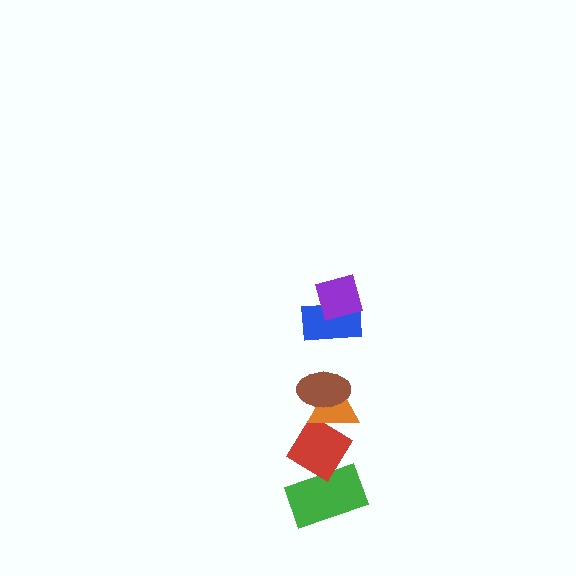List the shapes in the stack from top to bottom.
From top to bottom: the purple diamond, the blue rectangle, the brown ellipse, the orange triangle, the red diamond, the green rectangle.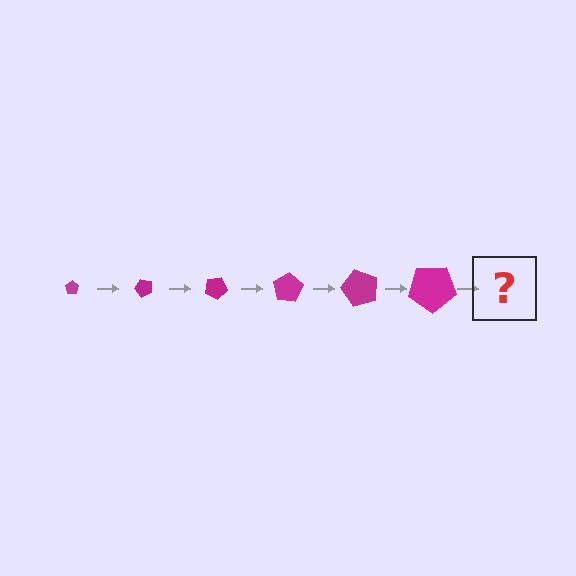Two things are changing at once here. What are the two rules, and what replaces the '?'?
The two rules are that the pentagon grows larger each step and it rotates 50 degrees each step. The '?' should be a pentagon, larger than the previous one and rotated 300 degrees from the start.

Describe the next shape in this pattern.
It should be a pentagon, larger than the previous one and rotated 300 degrees from the start.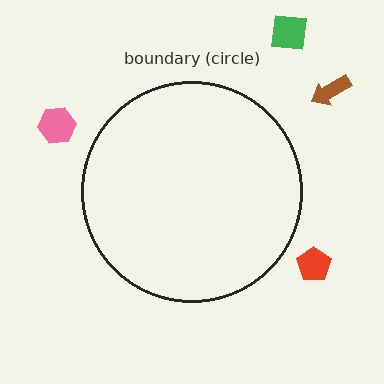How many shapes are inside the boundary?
0 inside, 4 outside.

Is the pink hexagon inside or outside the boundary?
Outside.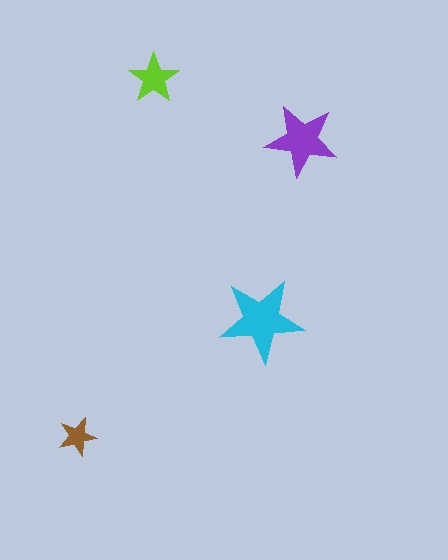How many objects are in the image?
There are 4 objects in the image.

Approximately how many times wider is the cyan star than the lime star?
About 1.5 times wider.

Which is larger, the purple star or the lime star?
The purple one.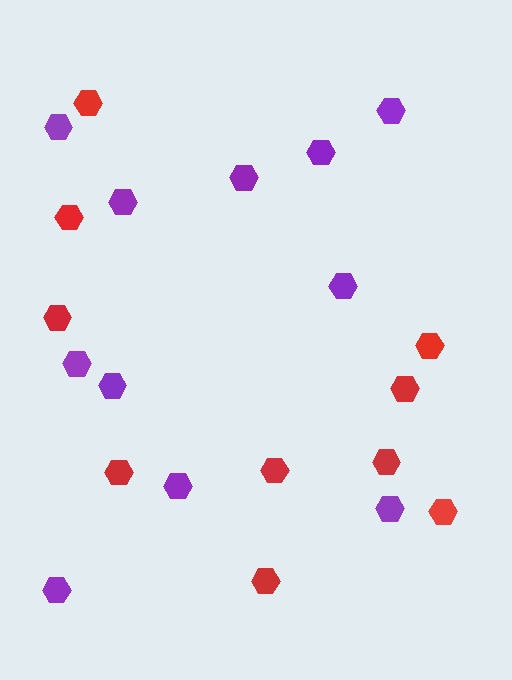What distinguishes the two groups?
There are 2 groups: one group of purple hexagons (11) and one group of red hexagons (10).